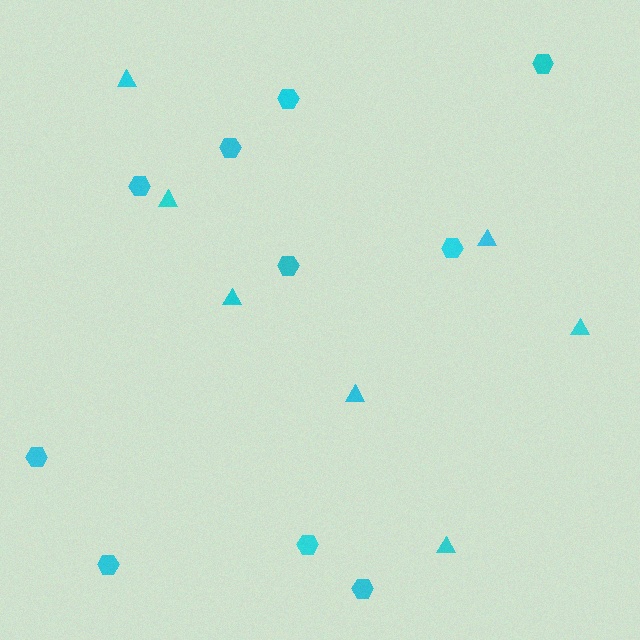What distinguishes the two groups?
There are 2 groups: one group of triangles (7) and one group of hexagons (10).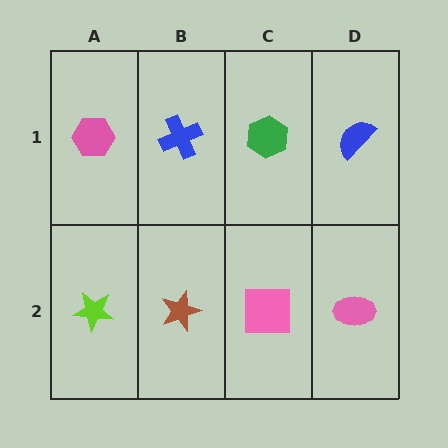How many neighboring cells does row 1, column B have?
3.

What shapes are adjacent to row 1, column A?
A lime star (row 2, column A), a blue cross (row 1, column B).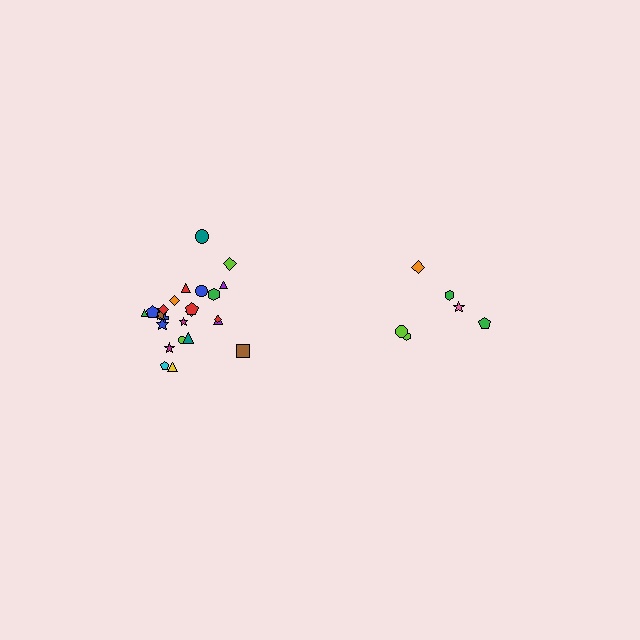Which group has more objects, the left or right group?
The left group.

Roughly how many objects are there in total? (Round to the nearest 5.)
Roughly 30 objects in total.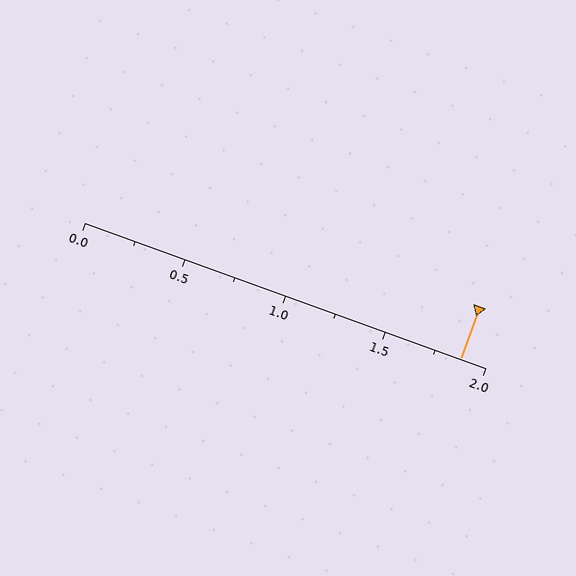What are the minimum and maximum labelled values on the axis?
The axis runs from 0.0 to 2.0.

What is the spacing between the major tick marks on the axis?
The major ticks are spaced 0.5 apart.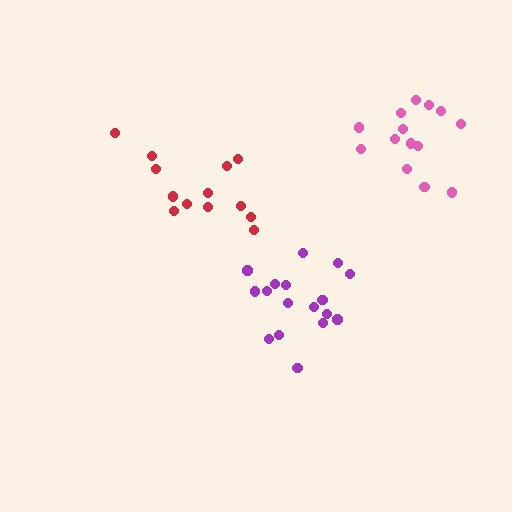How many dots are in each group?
Group 1: 17 dots, Group 2: 14 dots, Group 3: 13 dots (44 total).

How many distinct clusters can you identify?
There are 3 distinct clusters.